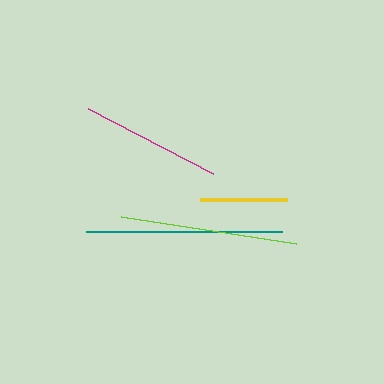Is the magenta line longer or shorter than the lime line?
The lime line is longer than the magenta line.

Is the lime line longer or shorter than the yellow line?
The lime line is longer than the yellow line.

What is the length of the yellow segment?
The yellow segment is approximately 87 pixels long.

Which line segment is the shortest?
The yellow line is the shortest at approximately 87 pixels.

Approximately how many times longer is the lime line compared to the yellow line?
The lime line is approximately 2.0 times the length of the yellow line.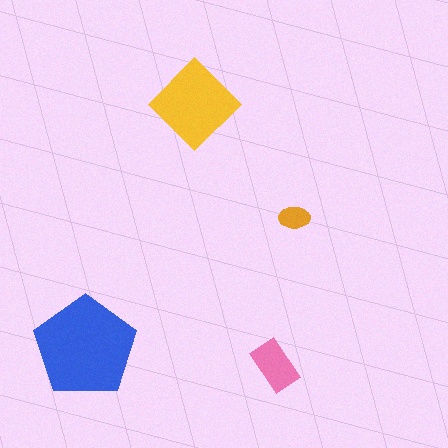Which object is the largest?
The blue pentagon.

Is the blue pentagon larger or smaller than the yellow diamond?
Larger.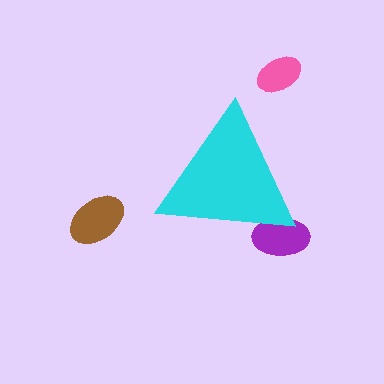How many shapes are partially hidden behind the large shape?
1 shape is partially hidden.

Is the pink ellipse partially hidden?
No, the pink ellipse is fully visible.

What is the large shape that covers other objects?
A cyan triangle.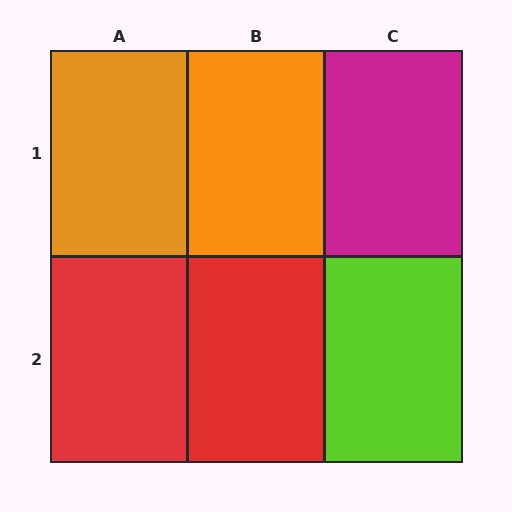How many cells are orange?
2 cells are orange.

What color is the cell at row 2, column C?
Lime.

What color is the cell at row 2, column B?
Red.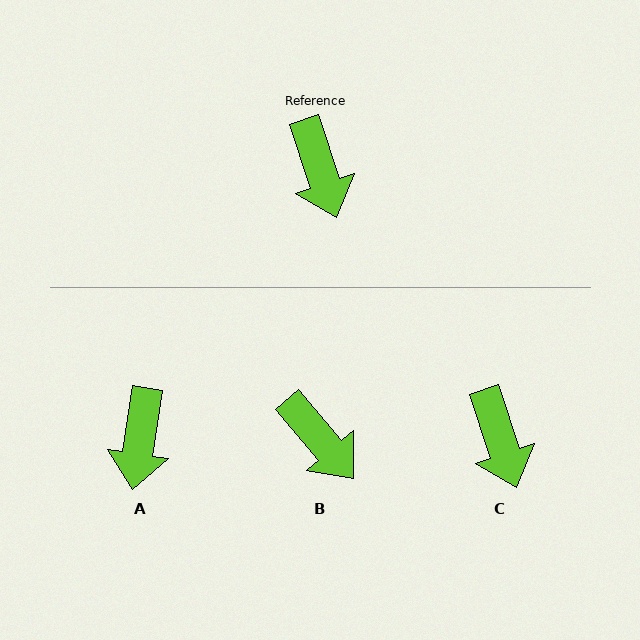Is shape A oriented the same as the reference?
No, it is off by about 27 degrees.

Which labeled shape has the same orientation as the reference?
C.